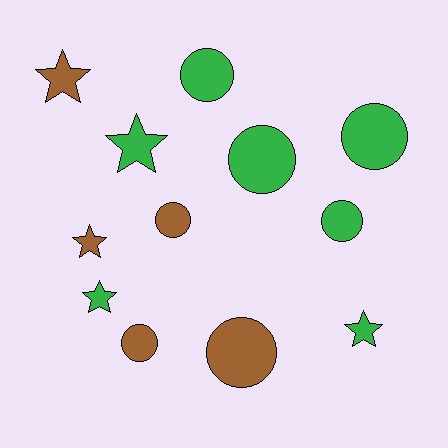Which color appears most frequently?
Green, with 7 objects.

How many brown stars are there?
There are 2 brown stars.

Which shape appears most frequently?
Circle, with 7 objects.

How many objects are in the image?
There are 12 objects.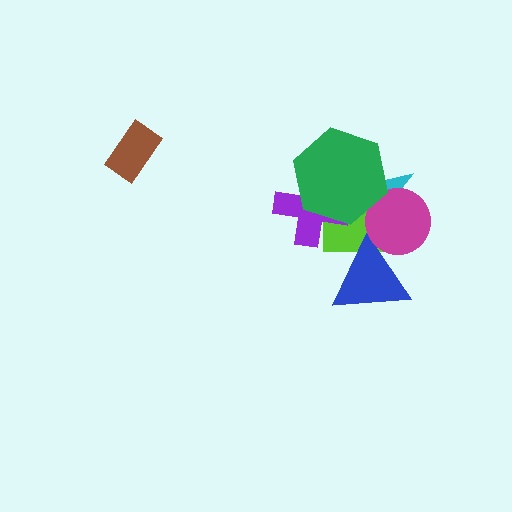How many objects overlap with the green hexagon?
4 objects overlap with the green hexagon.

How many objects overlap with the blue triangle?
2 objects overlap with the blue triangle.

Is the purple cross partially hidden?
Yes, it is partially covered by another shape.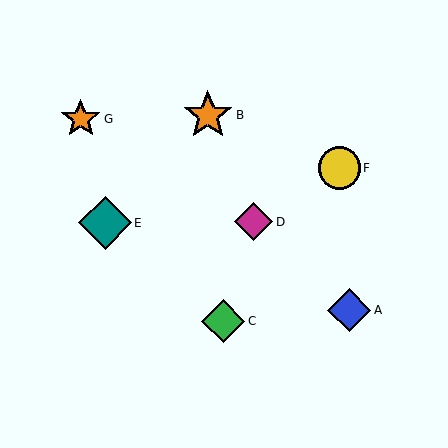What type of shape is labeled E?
Shape E is a teal diamond.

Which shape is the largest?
The teal diamond (labeled E) is the largest.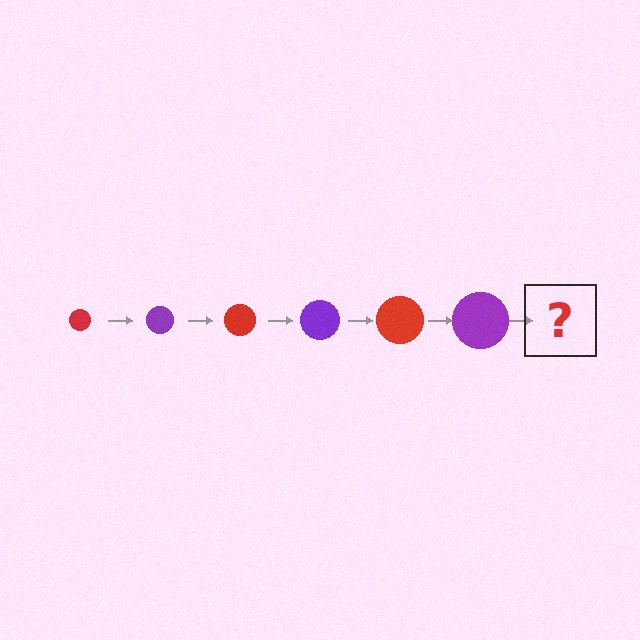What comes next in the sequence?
The next element should be a red circle, larger than the previous one.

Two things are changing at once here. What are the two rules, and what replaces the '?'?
The two rules are that the circle grows larger each step and the color cycles through red and purple. The '?' should be a red circle, larger than the previous one.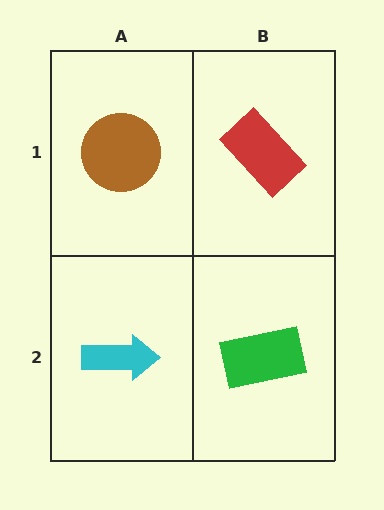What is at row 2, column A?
A cyan arrow.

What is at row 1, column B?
A red rectangle.